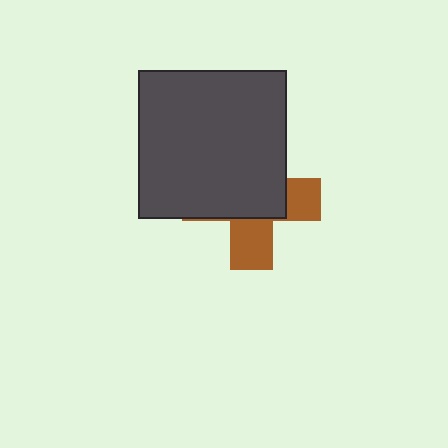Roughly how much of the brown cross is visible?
A small part of it is visible (roughly 37%).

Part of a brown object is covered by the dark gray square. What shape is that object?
It is a cross.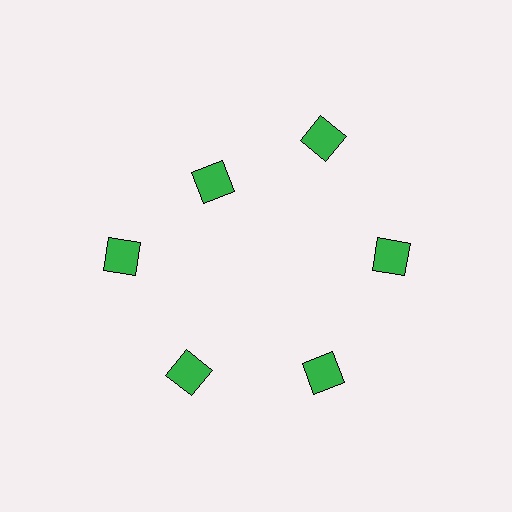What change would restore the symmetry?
The symmetry would be restored by moving it outward, back onto the ring so that all 6 diamonds sit at equal angles and equal distance from the center.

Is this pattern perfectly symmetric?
No. The 6 green diamonds are arranged in a ring, but one element near the 11 o'clock position is pulled inward toward the center, breaking the 6-fold rotational symmetry.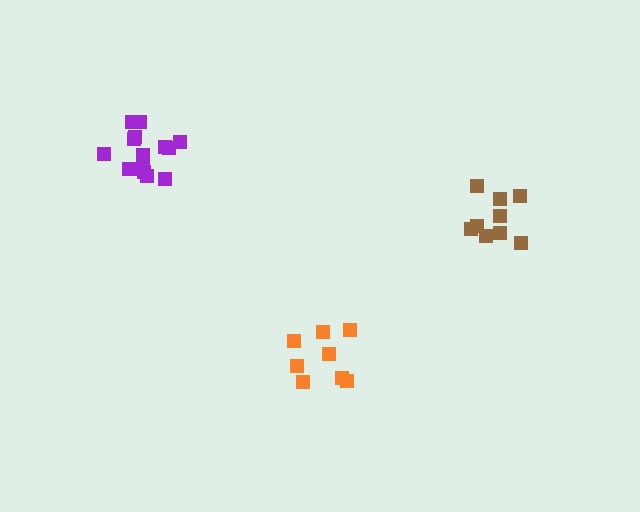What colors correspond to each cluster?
The clusters are colored: brown, orange, purple.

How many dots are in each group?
Group 1: 9 dots, Group 2: 8 dots, Group 3: 14 dots (31 total).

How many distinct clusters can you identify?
There are 3 distinct clusters.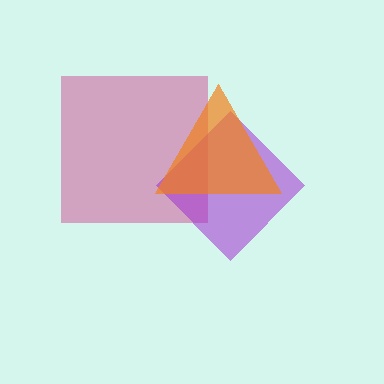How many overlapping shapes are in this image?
There are 3 overlapping shapes in the image.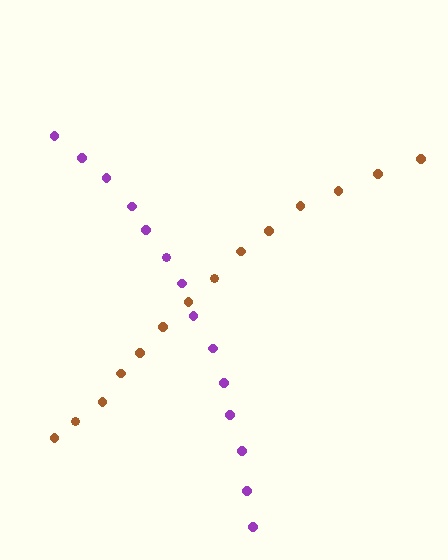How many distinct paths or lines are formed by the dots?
There are 2 distinct paths.